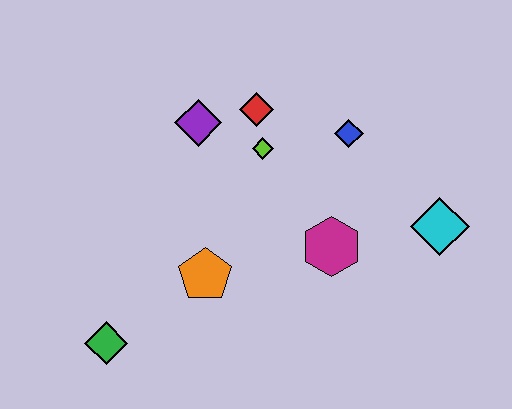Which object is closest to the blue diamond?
The lime diamond is closest to the blue diamond.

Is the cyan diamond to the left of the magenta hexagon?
No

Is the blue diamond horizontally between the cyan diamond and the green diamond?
Yes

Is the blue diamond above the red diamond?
No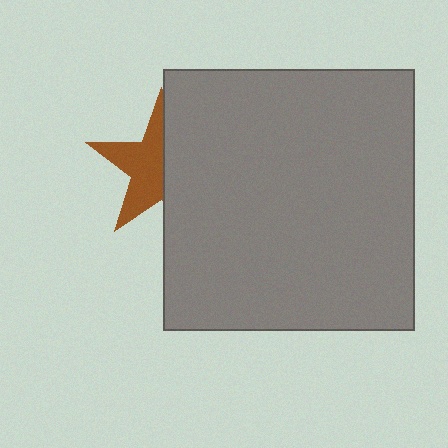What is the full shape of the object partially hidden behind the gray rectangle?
The partially hidden object is a brown star.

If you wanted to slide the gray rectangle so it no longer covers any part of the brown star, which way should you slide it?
Slide it right — that is the most direct way to separate the two shapes.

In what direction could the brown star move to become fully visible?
The brown star could move left. That would shift it out from behind the gray rectangle entirely.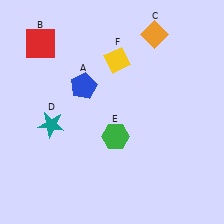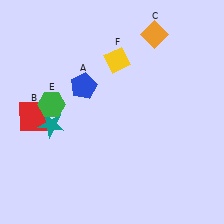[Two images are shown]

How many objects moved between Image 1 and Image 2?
2 objects moved between the two images.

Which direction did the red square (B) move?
The red square (B) moved down.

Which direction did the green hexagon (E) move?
The green hexagon (E) moved left.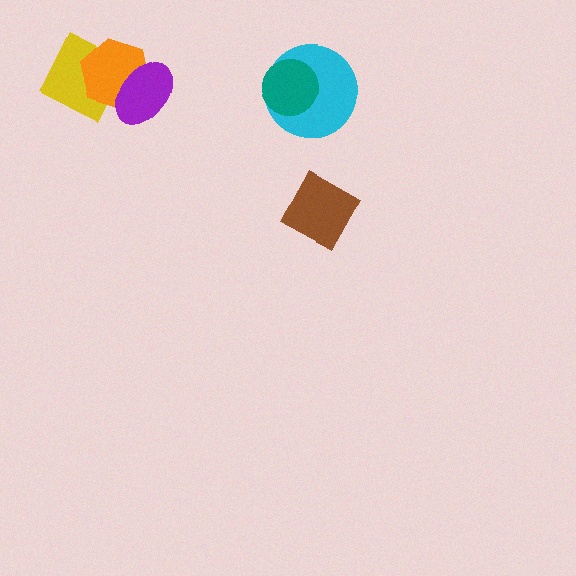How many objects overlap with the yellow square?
1 object overlaps with the yellow square.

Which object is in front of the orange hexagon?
The purple ellipse is in front of the orange hexagon.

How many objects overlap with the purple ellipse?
1 object overlaps with the purple ellipse.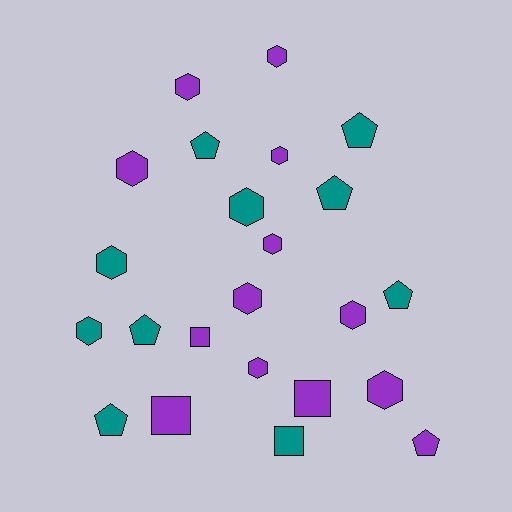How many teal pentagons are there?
There are 6 teal pentagons.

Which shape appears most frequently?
Hexagon, with 12 objects.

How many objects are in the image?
There are 23 objects.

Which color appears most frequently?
Purple, with 13 objects.